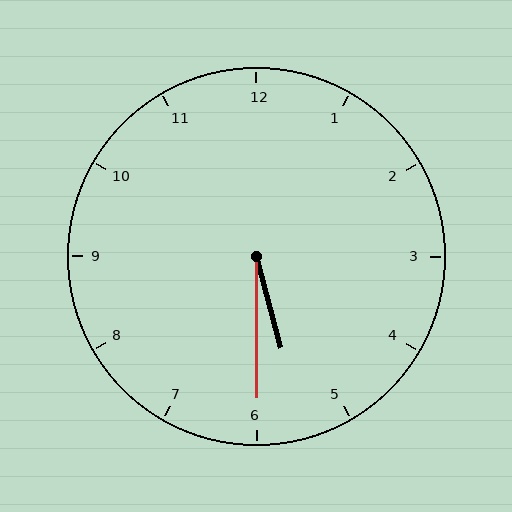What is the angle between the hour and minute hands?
Approximately 15 degrees.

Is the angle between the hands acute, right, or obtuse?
It is acute.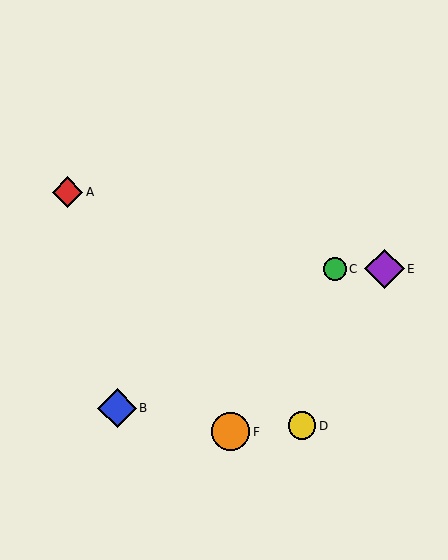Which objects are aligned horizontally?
Objects C, E are aligned horizontally.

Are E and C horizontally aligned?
Yes, both are at y≈269.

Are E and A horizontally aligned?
No, E is at y≈269 and A is at y≈192.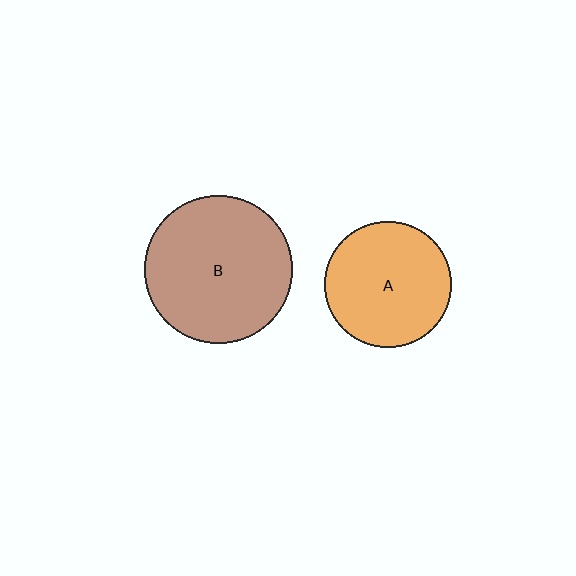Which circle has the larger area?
Circle B (brown).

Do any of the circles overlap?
No, none of the circles overlap.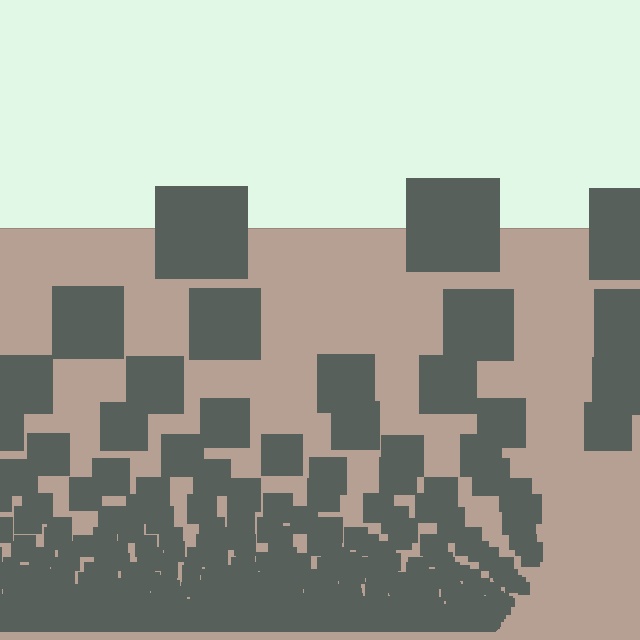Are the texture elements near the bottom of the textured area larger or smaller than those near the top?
Smaller. The gradient is inverted — elements near the bottom are smaller and denser.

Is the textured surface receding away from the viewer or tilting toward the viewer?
The surface appears to tilt toward the viewer. Texture elements get larger and sparser toward the top.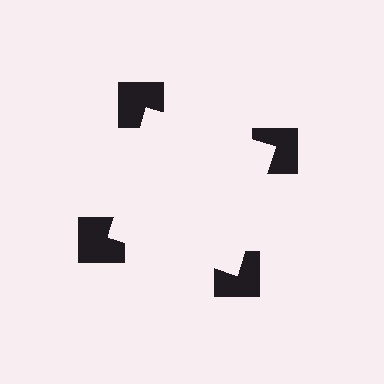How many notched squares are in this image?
There are 4 — one at each vertex of the illusory square.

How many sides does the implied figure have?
4 sides.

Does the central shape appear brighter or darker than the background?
It typically appears slightly brighter than the background, even though no actual brightness change is drawn.